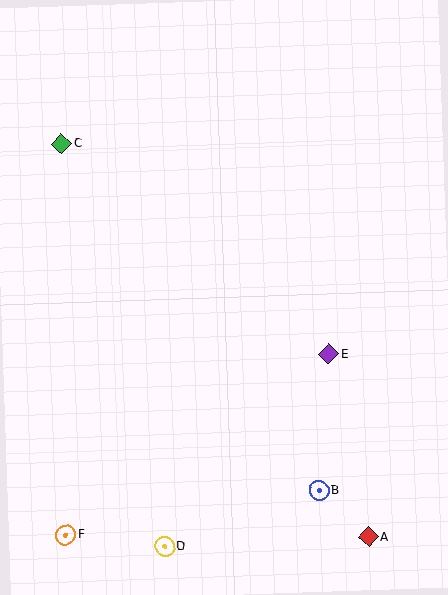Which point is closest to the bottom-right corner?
Point A is closest to the bottom-right corner.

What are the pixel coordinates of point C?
Point C is at (61, 144).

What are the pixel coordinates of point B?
Point B is at (319, 490).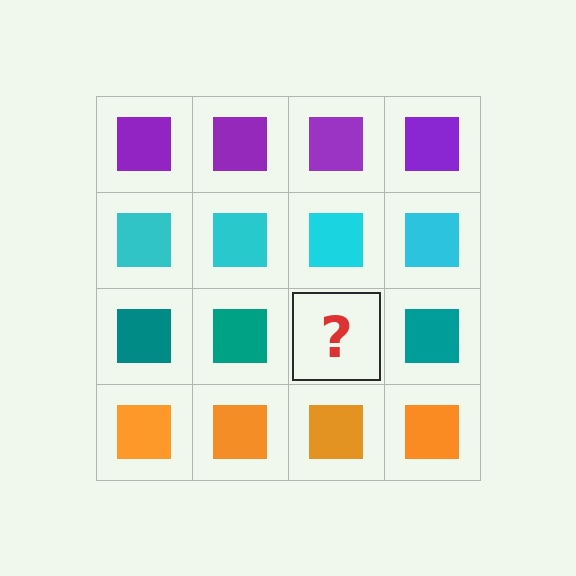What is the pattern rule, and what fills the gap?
The rule is that each row has a consistent color. The gap should be filled with a teal square.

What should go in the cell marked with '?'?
The missing cell should contain a teal square.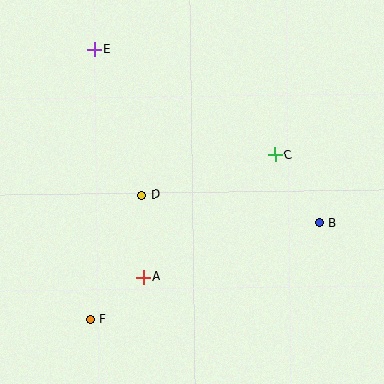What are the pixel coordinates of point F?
Point F is at (90, 320).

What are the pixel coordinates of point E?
Point E is at (94, 50).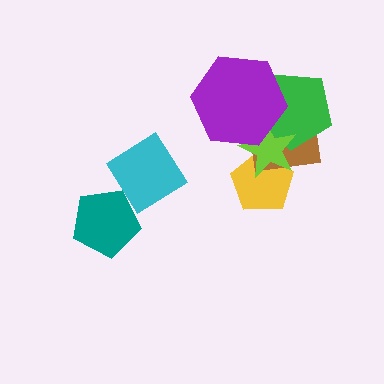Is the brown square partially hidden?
Yes, it is partially covered by another shape.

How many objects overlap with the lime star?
4 objects overlap with the lime star.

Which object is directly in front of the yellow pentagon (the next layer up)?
The brown square is directly in front of the yellow pentagon.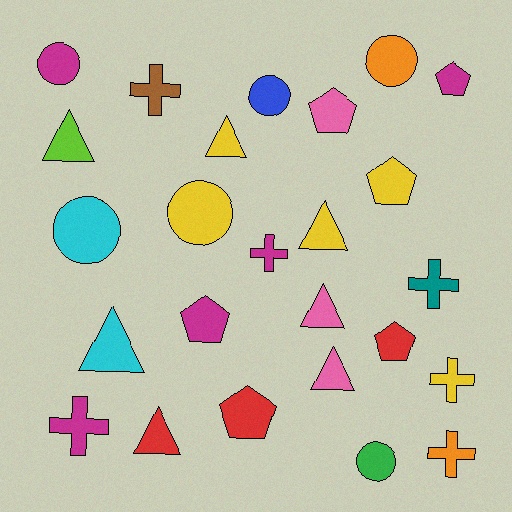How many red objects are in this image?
There are 3 red objects.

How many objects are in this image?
There are 25 objects.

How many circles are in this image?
There are 6 circles.